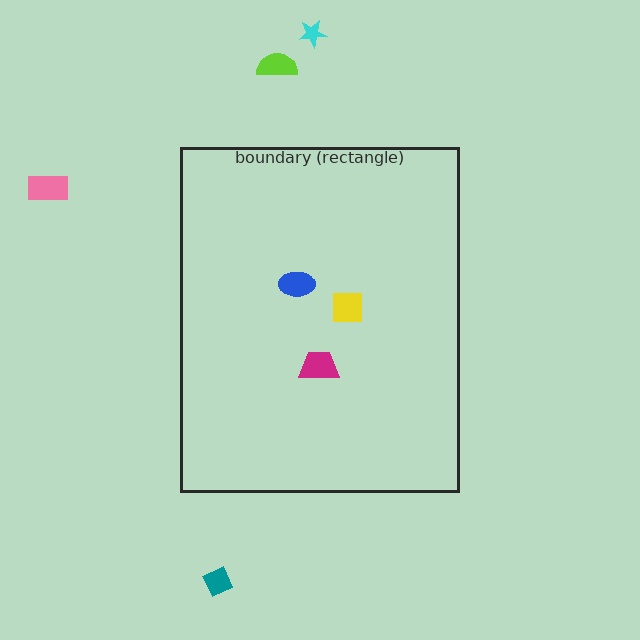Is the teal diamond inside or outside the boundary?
Outside.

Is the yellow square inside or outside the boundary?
Inside.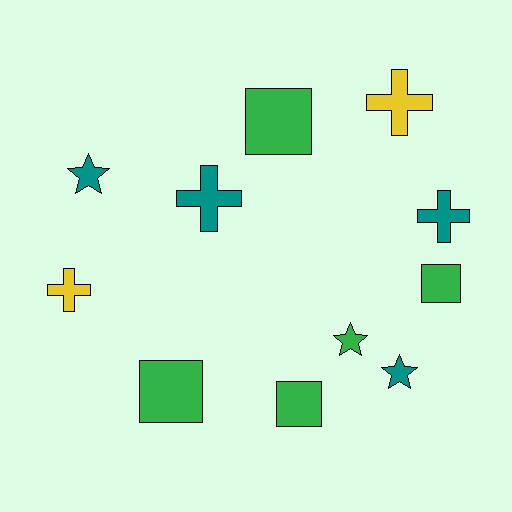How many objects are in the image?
There are 11 objects.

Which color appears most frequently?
Green, with 5 objects.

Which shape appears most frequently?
Cross, with 4 objects.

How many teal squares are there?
There are no teal squares.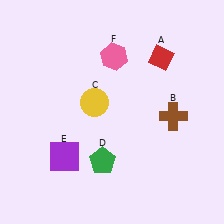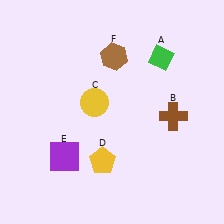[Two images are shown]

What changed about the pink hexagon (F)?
In Image 1, F is pink. In Image 2, it changed to brown.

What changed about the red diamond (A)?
In Image 1, A is red. In Image 2, it changed to green.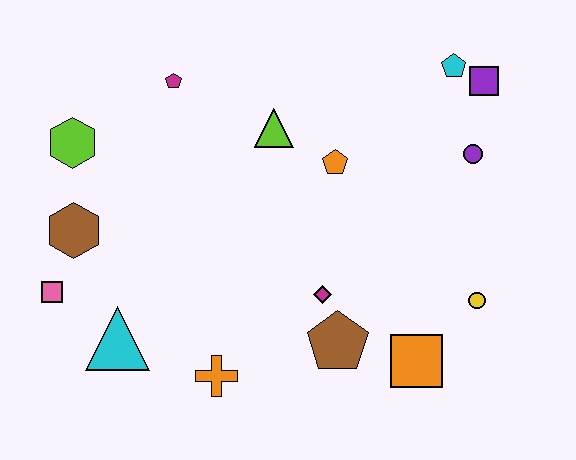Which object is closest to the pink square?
The brown hexagon is closest to the pink square.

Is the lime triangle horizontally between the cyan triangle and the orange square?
Yes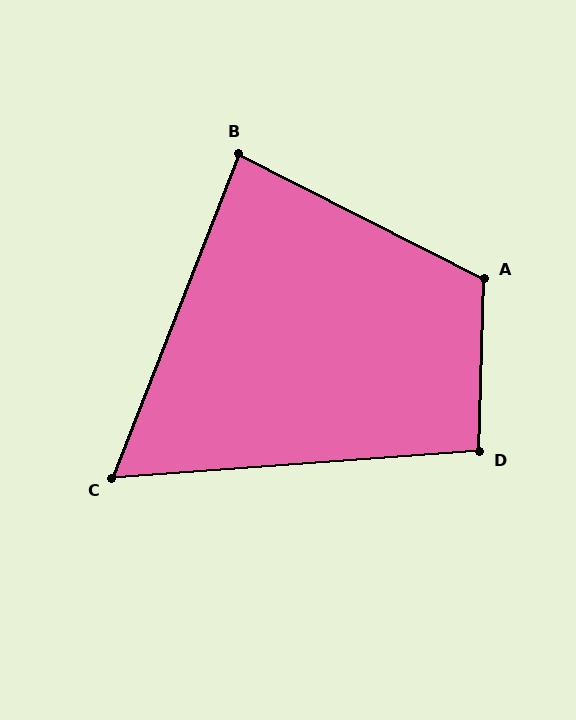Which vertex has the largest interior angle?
A, at approximately 116 degrees.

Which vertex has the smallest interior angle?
C, at approximately 64 degrees.